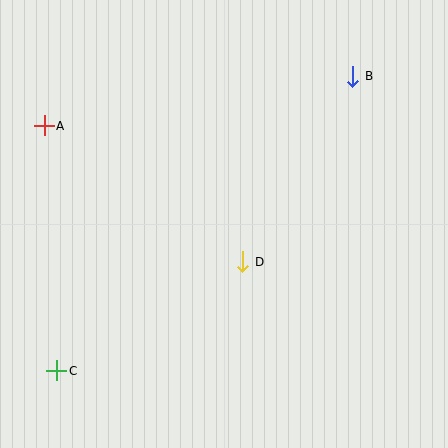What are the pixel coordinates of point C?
Point C is at (57, 371).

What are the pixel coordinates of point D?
Point D is at (243, 262).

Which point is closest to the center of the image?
Point D at (243, 262) is closest to the center.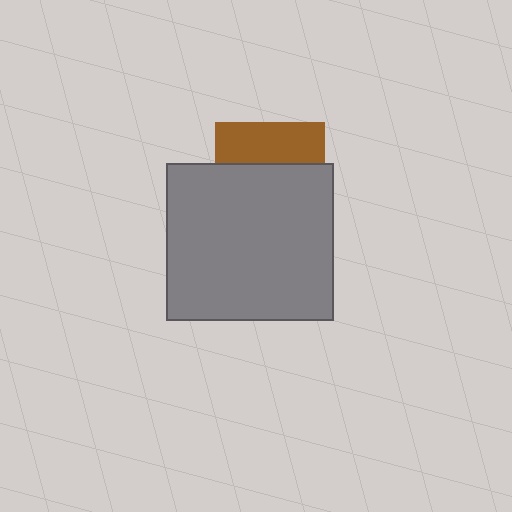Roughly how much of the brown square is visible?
A small part of it is visible (roughly 38%).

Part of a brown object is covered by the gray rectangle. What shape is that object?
It is a square.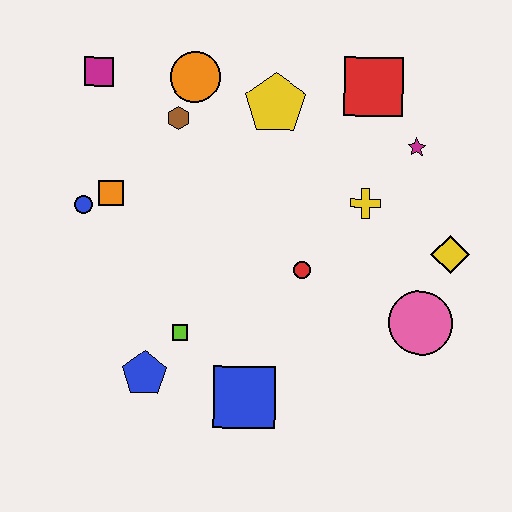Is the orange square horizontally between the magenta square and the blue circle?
No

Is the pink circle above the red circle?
No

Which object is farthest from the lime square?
The red square is farthest from the lime square.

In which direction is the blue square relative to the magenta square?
The blue square is below the magenta square.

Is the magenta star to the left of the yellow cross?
No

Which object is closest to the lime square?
The blue pentagon is closest to the lime square.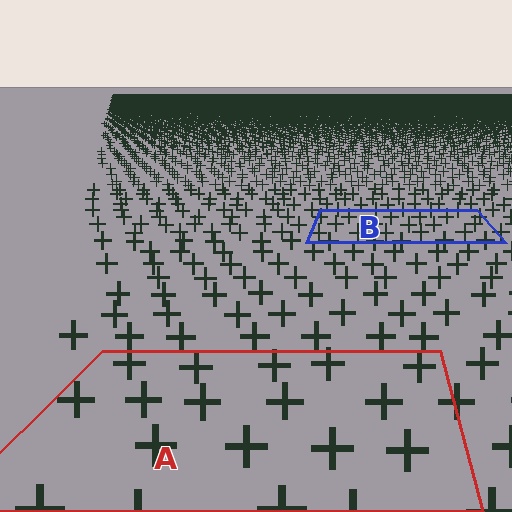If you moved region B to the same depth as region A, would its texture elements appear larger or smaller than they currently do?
They would appear larger. At a closer depth, the same texture elements are projected at a bigger on-screen size.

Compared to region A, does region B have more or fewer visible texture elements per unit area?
Region B has more texture elements per unit area — they are packed more densely because it is farther away.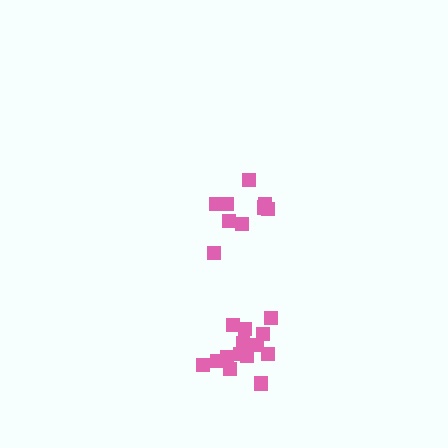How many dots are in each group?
Group 1: 14 dots, Group 2: 9 dots (23 total).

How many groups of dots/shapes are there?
There are 2 groups.